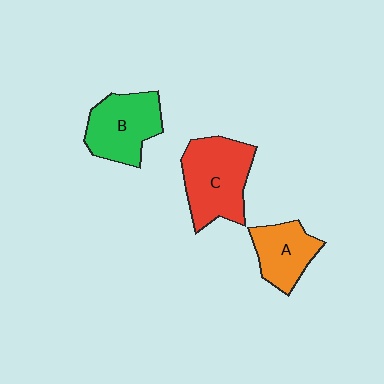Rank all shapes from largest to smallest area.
From largest to smallest: C (red), B (green), A (orange).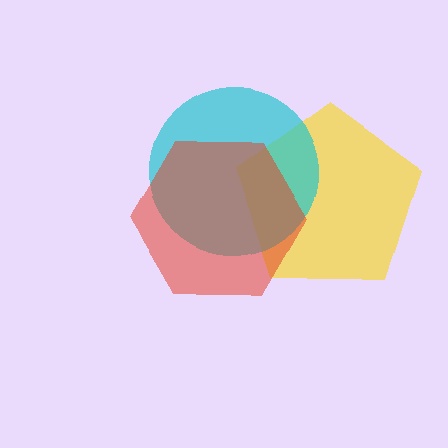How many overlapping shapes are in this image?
There are 3 overlapping shapes in the image.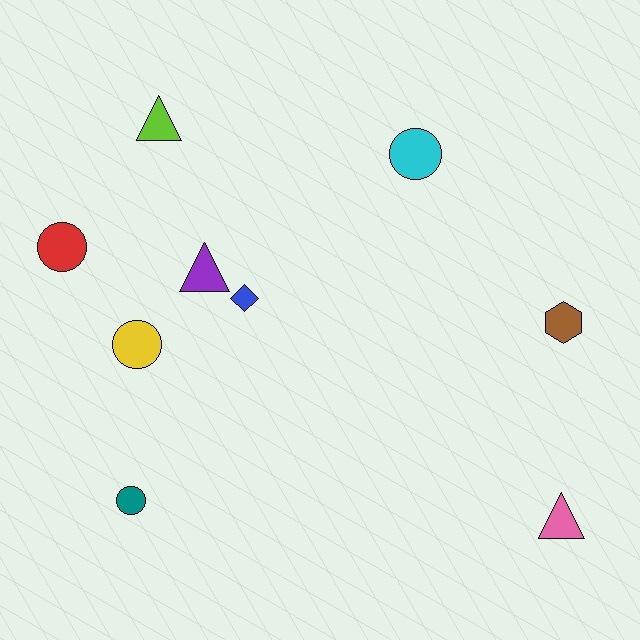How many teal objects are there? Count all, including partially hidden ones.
There is 1 teal object.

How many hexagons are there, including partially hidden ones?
There is 1 hexagon.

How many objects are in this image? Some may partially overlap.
There are 9 objects.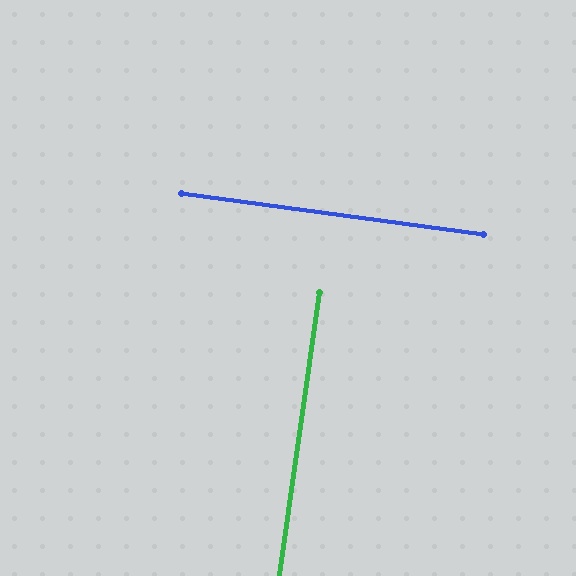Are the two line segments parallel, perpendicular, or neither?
Perpendicular — they meet at approximately 90°.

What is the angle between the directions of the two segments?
Approximately 90 degrees.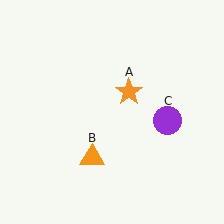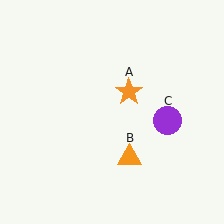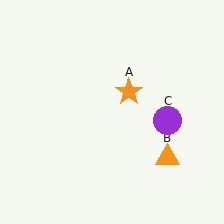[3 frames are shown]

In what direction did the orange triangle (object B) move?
The orange triangle (object B) moved right.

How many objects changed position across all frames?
1 object changed position: orange triangle (object B).